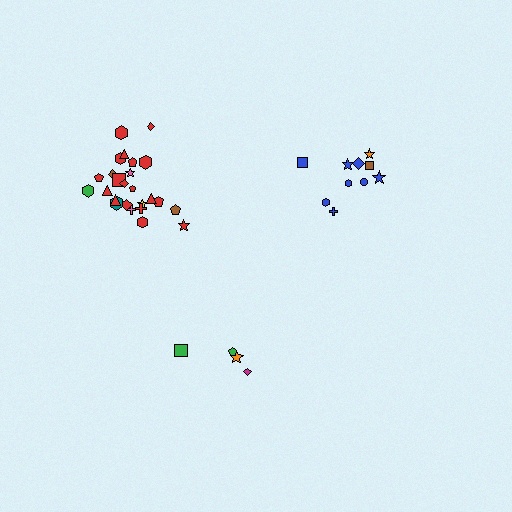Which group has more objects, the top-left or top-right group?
The top-left group.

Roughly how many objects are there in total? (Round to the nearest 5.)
Roughly 40 objects in total.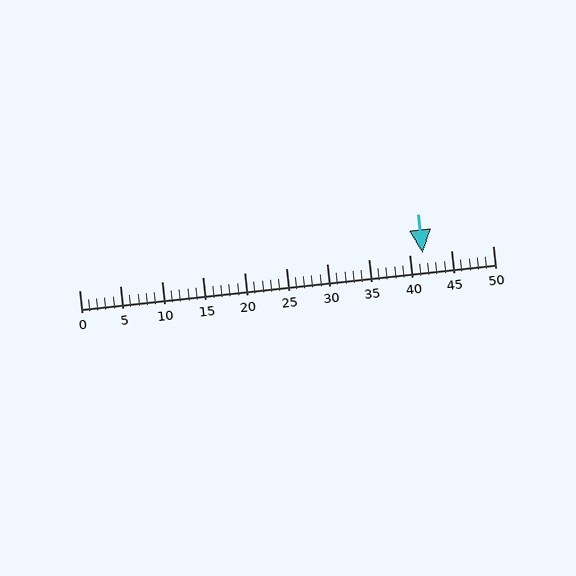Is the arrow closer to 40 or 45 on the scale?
The arrow is closer to 40.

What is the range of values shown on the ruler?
The ruler shows values from 0 to 50.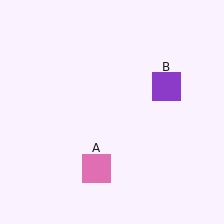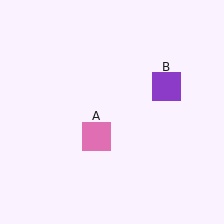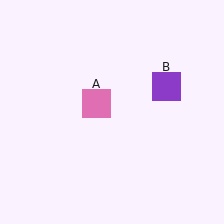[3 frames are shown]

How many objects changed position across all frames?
1 object changed position: pink square (object A).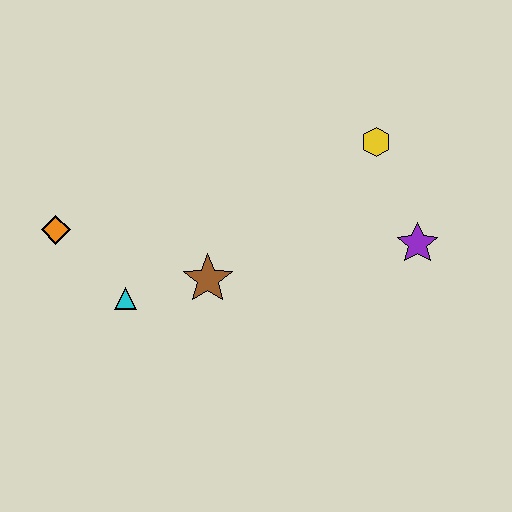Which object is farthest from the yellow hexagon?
The orange diamond is farthest from the yellow hexagon.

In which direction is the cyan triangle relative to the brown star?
The cyan triangle is to the left of the brown star.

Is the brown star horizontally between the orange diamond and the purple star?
Yes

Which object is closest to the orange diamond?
The cyan triangle is closest to the orange diamond.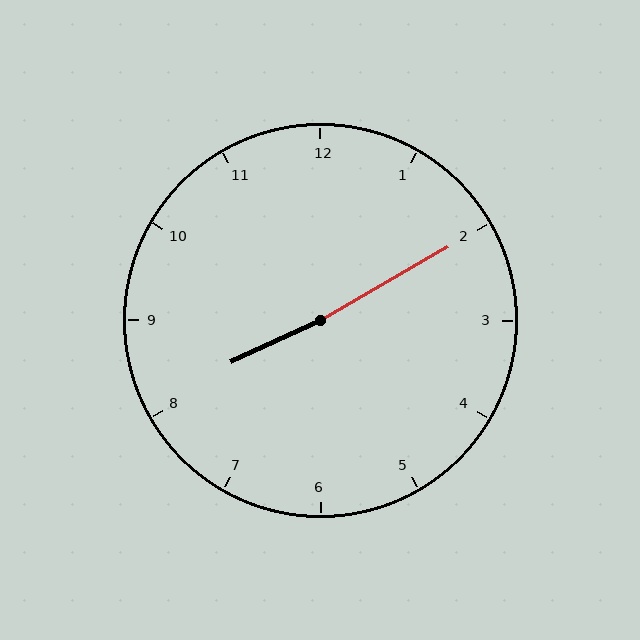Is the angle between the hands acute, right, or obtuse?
It is obtuse.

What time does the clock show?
8:10.